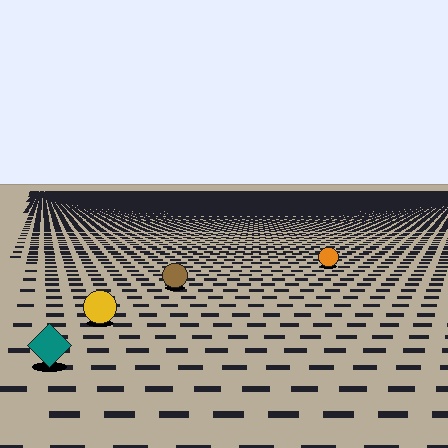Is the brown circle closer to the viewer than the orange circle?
Yes. The brown circle is closer — you can tell from the texture gradient: the ground texture is coarser near it.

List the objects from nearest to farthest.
From nearest to farthest: the teal diamond, the yellow circle, the brown circle, the orange circle.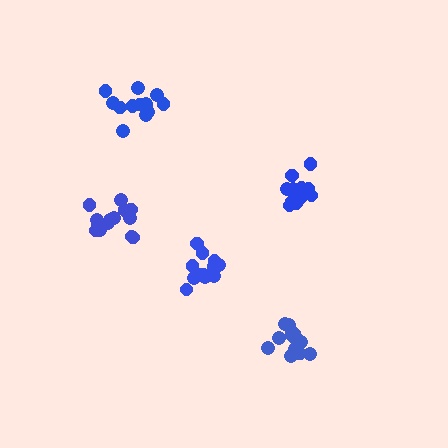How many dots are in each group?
Group 1: 13 dots, Group 2: 13 dots, Group 3: 14 dots, Group 4: 12 dots, Group 5: 11 dots (63 total).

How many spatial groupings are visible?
There are 5 spatial groupings.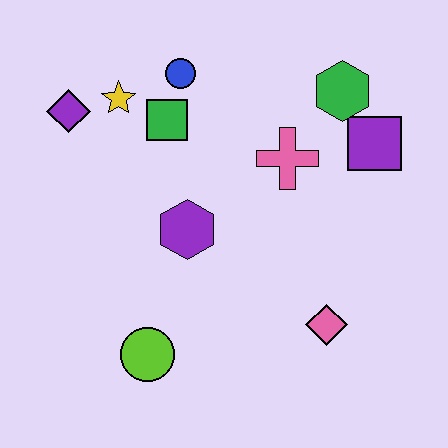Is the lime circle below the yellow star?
Yes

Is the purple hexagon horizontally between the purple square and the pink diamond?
No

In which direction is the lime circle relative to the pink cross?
The lime circle is below the pink cross.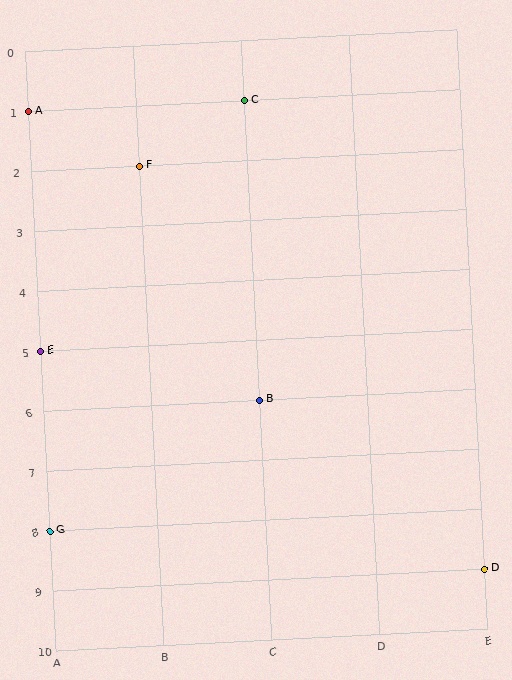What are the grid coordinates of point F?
Point F is at grid coordinates (B, 2).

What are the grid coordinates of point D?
Point D is at grid coordinates (E, 9).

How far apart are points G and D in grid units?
Points G and D are 4 columns and 1 row apart (about 4.1 grid units diagonally).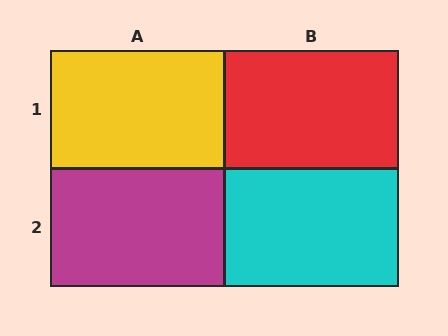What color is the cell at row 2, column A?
Magenta.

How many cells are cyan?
1 cell is cyan.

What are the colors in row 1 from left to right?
Yellow, red.